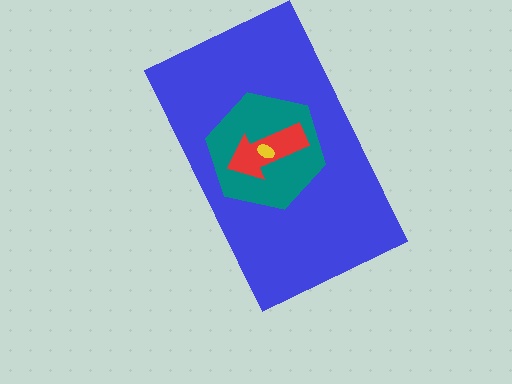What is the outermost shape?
The blue rectangle.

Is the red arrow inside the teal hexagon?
Yes.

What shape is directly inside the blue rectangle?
The teal hexagon.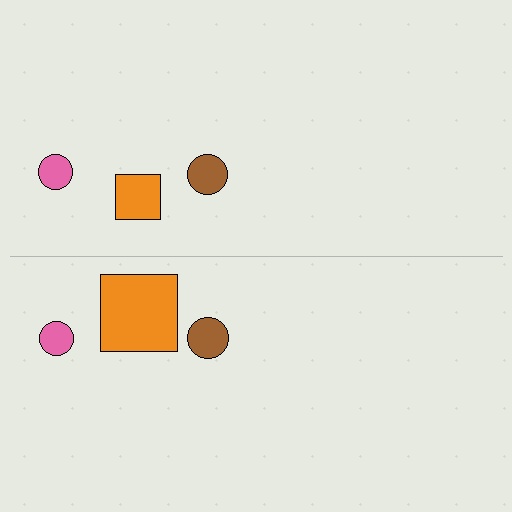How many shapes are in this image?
There are 6 shapes in this image.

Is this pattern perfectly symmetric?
No, the pattern is not perfectly symmetric. The orange square on the bottom side has a different size than its mirror counterpart.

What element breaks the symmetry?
The orange square on the bottom side has a different size than its mirror counterpart.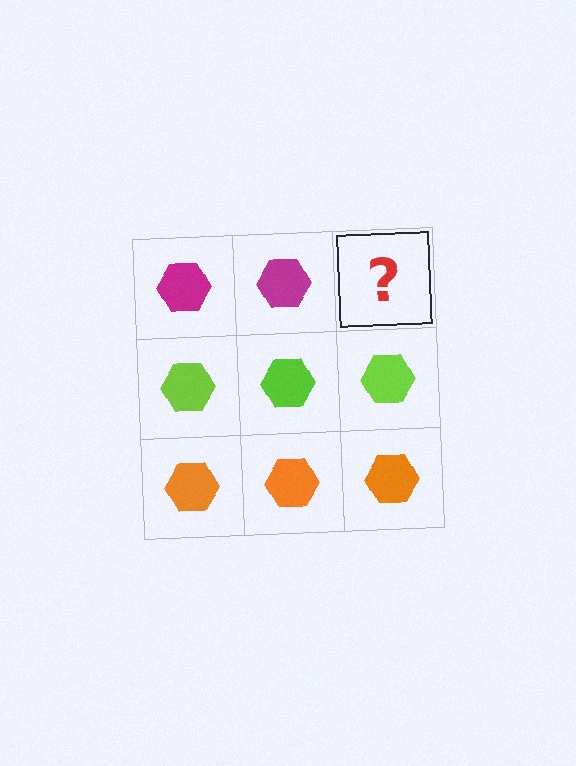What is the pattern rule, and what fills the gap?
The rule is that each row has a consistent color. The gap should be filled with a magenta hexagon.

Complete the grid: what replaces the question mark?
The question mark should be replaced with a magenta hexagon.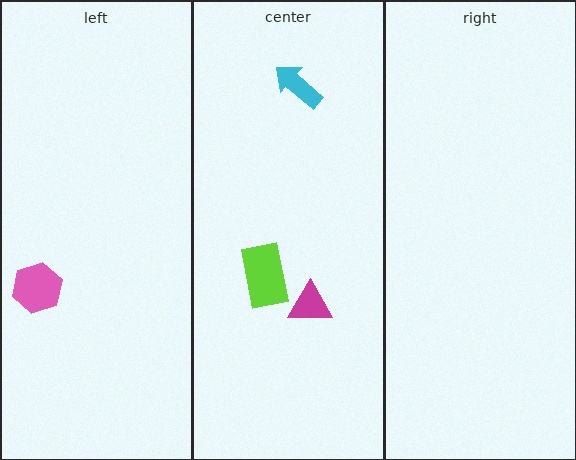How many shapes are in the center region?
3.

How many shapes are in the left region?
1.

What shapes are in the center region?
The magenta triangle, the lime rectangle, the cyan arrow.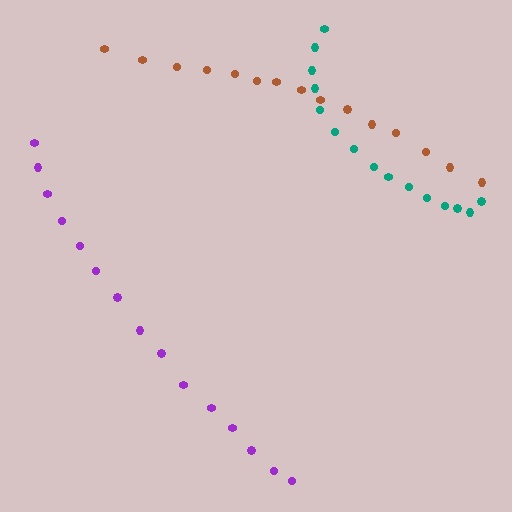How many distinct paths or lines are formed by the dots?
There are 3 distinct paths.